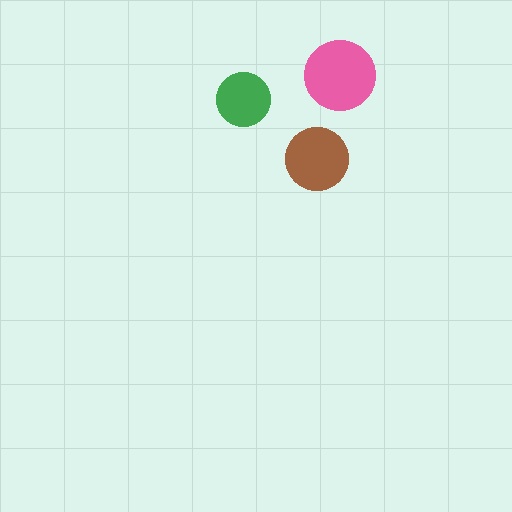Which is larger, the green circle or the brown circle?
The brown one.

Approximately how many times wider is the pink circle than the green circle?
About 1.5 times wider.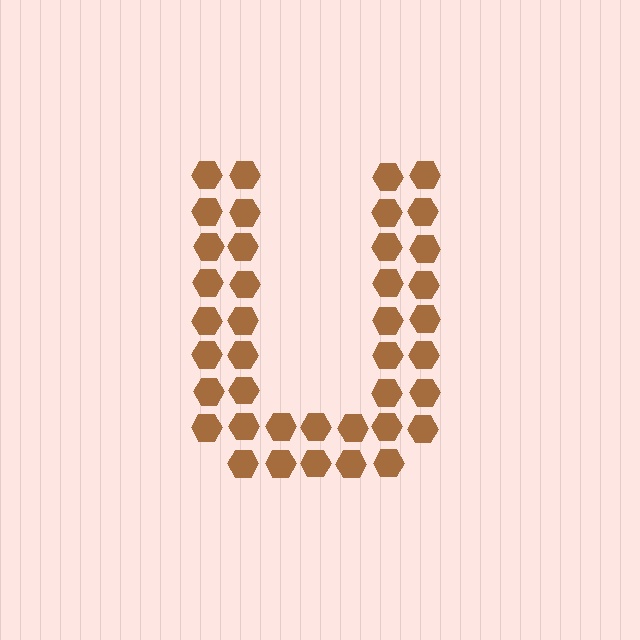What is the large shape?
The large shape is the letter U.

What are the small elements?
The small elements are hexagons.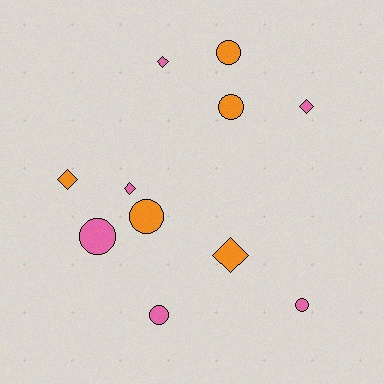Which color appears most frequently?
Pink, with 6 objects.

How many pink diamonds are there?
There are 3 pink diamonds.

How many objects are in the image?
There are 11 objects.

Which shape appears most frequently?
Circle, with 6 objects.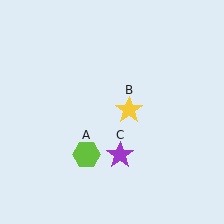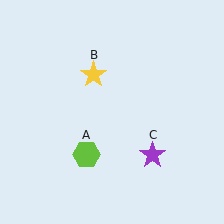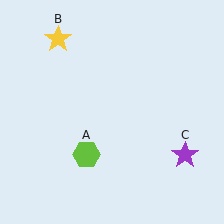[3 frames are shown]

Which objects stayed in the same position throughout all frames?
Lime hexagon (object A) remained stationary.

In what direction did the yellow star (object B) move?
The yellow star (object B) moved up and to the left.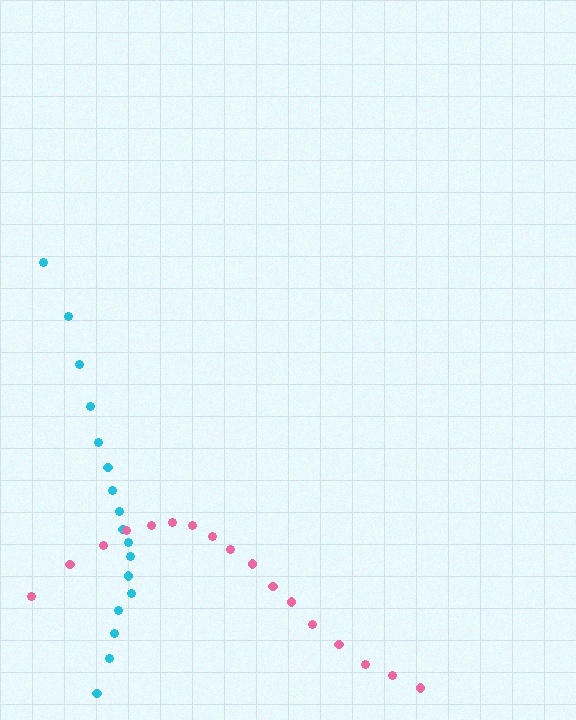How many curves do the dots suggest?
There are 2 distinct paths.